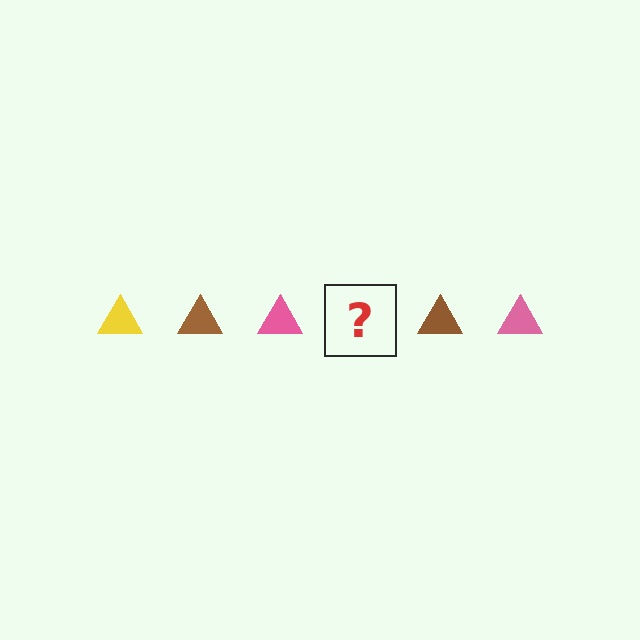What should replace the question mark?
The question mark should be replaced with a yellow triangle.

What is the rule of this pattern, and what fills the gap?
The rule is that the pattern cycles through yellow, brown, pink triangles. The gap should be filled with a yellow triangle.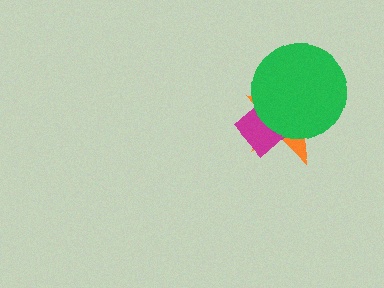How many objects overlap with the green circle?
2 objects overlap with the green circle.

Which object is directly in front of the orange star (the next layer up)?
The magenta diamond is directly in front of the orange star.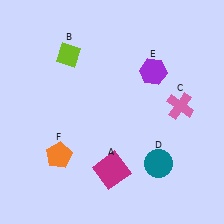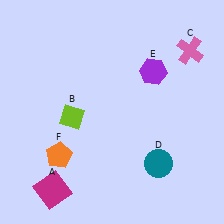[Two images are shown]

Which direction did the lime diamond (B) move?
The lime diamond (B) moved down.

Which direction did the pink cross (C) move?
The pink cross (C) moved up.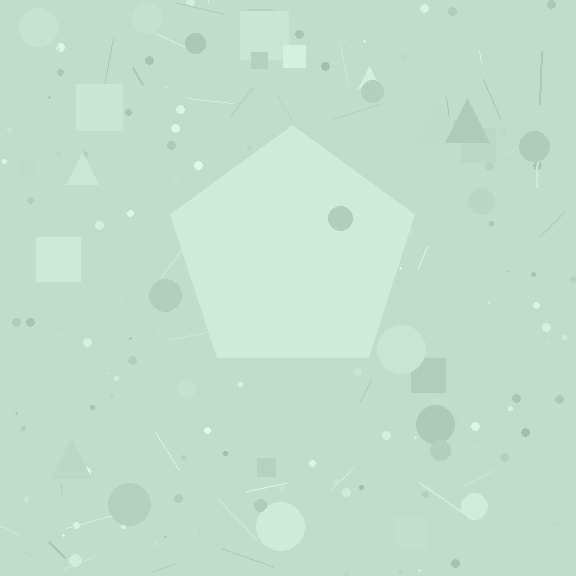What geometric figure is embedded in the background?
A pentagon is embedded in the background.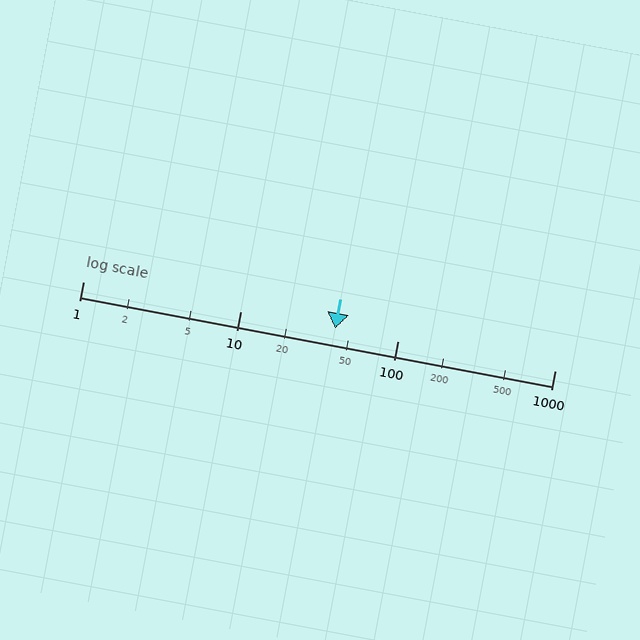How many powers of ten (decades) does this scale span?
The scale spans 3 decades, from 1 to 1000.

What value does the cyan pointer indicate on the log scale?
The pointer indicates approximately 40.